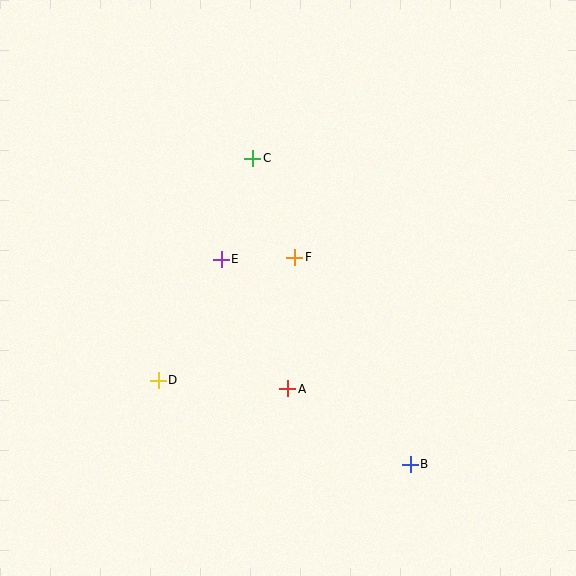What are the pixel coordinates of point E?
Point E is at (221, 259).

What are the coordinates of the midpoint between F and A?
The midpoint between F and A is at (291, 323).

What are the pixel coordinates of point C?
Point C is at (253, 158).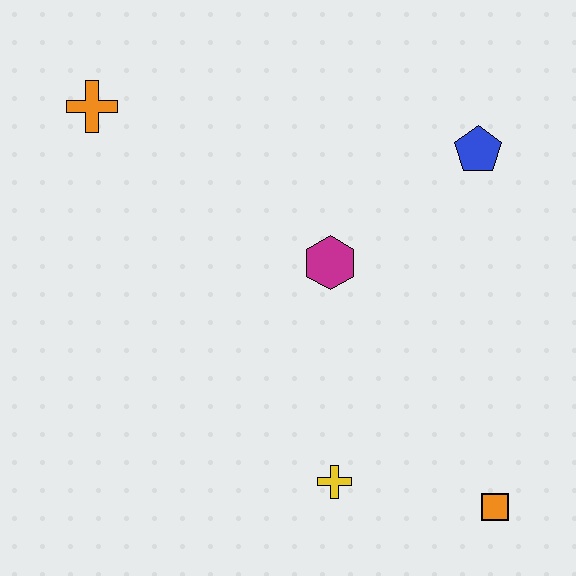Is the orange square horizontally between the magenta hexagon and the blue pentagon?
No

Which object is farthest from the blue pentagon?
The orange cross is farthest from the blue pentagon.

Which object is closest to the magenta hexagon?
The blue pentagon is closest to the magenta hexagon.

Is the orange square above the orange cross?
No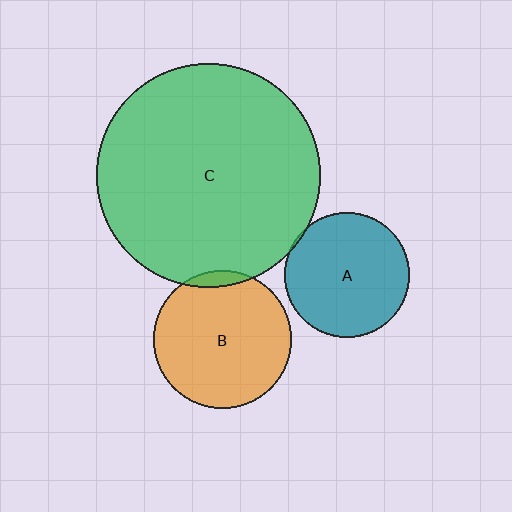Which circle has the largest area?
Circle C (green).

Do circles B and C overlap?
Yes.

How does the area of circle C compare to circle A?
Approximately 3.2 times.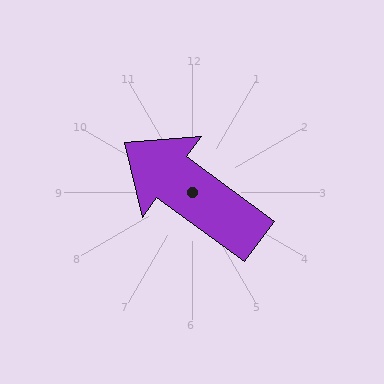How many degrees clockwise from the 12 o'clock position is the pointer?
Approximately 306 degrees.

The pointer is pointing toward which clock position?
Roughly 10 o'clock.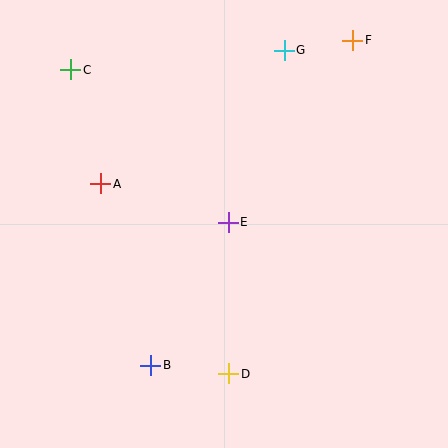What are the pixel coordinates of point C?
Point C is at (71, 70).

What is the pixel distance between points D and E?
The distance between D and E is 152 pixels.